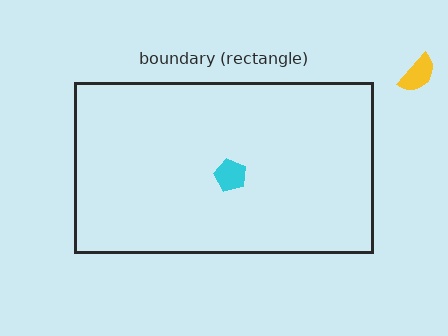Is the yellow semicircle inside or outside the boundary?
Outside.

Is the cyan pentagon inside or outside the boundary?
Inside.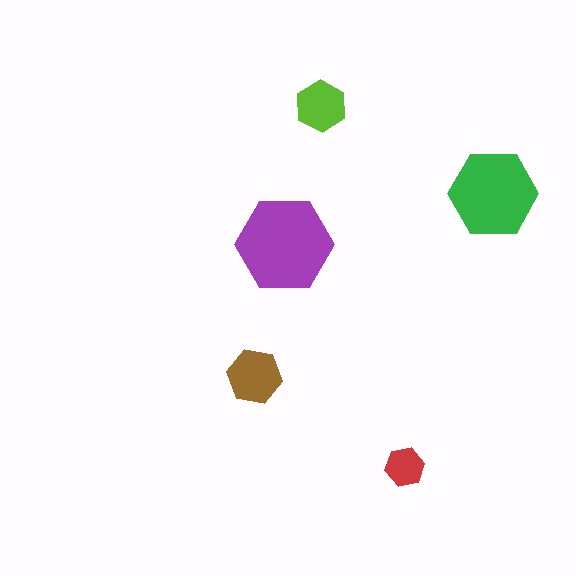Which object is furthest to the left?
The brown hexagon is leftmost.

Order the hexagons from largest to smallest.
the purple one, the green one, the brown one, the lime one, the red one.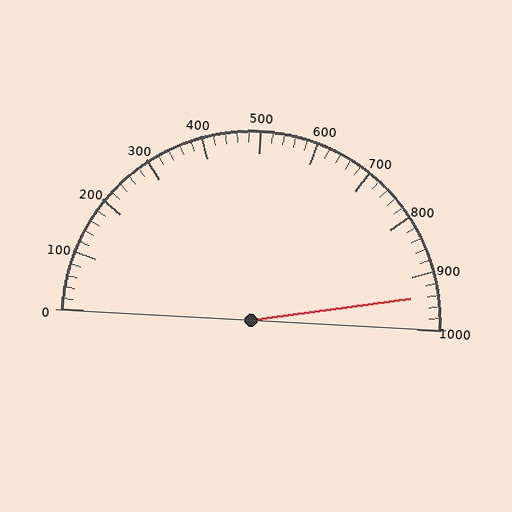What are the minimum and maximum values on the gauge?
The gauge ranges from 0 to 1000.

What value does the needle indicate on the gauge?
The needle indicates approximately 940.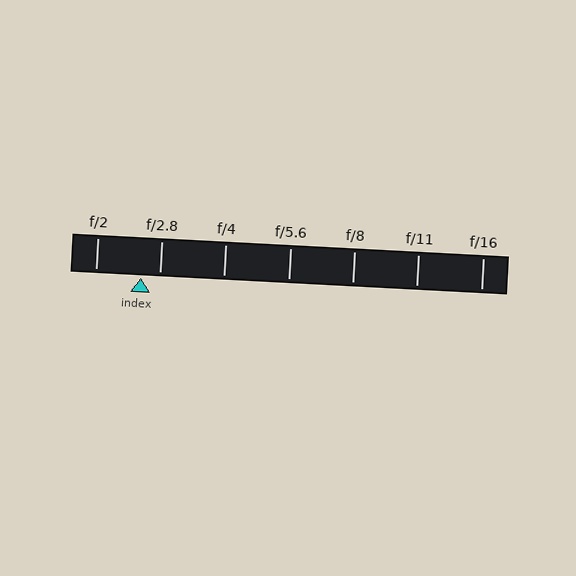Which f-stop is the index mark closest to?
The index mark is closest to f/2.8.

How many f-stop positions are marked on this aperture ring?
There are 7 f-stop positions marked.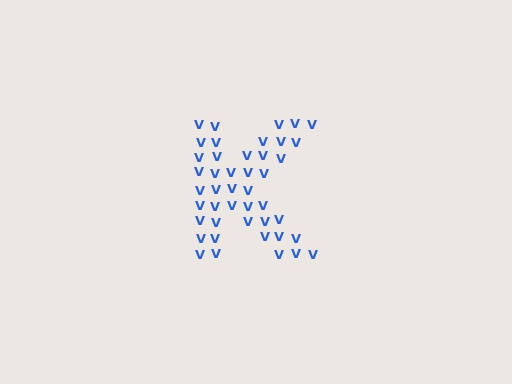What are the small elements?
The small elements are letter V's.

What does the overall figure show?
The overall figure shows the letter K.